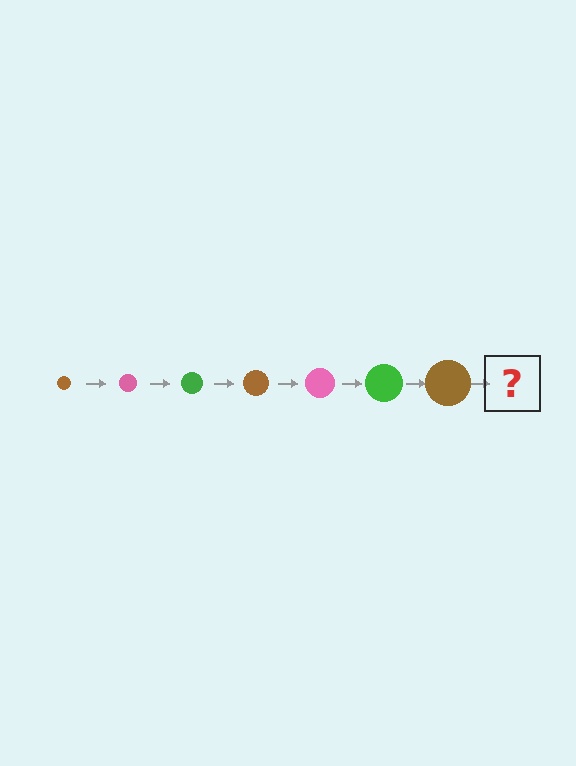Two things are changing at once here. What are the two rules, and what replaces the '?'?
The two rules are that the circle grows larger each step and the color cycles through brown, pink, and green. The '?' should be a pink circle, larger than the previous one.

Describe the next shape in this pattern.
It should be a pink circle, larger than the previous one.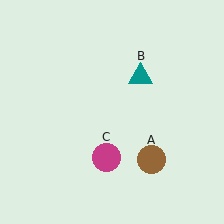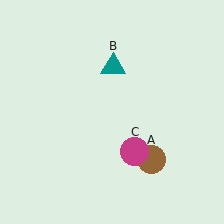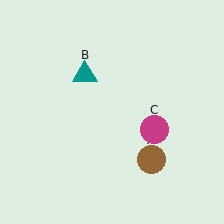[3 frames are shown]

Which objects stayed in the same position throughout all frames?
Brown circle (object A) remained stationary.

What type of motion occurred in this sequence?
The teal triangle (object B), magenta circle (object C) rotated counterclockwise around the center of the scene.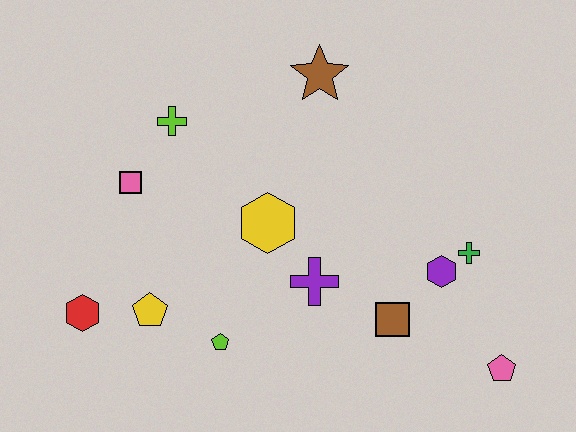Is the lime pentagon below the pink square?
Yes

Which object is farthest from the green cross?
The red hexagon is farthest from the green cross.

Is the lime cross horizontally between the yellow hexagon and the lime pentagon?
No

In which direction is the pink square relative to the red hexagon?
The pink square is above the red hexagon.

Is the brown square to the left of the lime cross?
No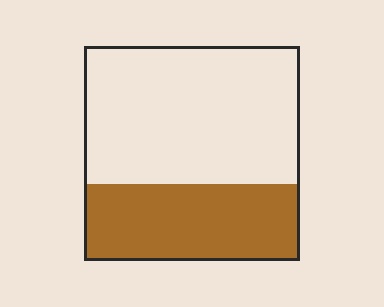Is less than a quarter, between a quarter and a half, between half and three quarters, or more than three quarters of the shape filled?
Between a quarter and a half.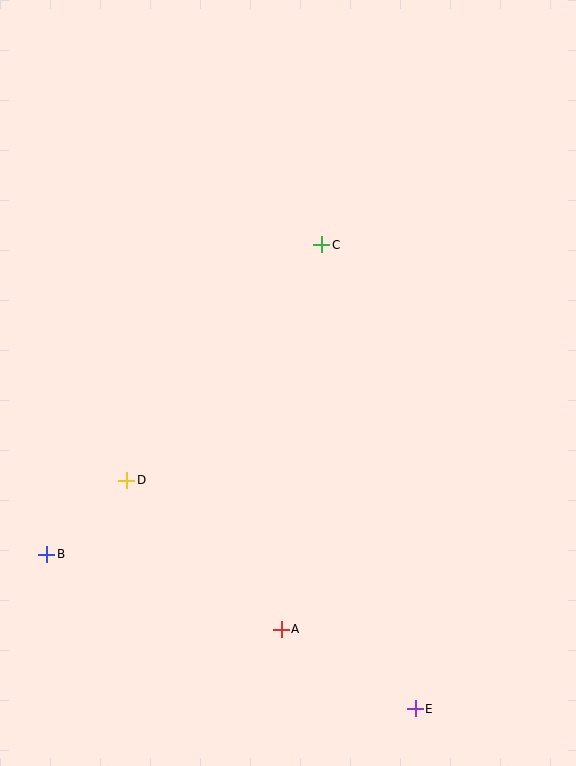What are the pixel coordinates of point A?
Point A is at (281, 629).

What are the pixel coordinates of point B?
Point B is at (47, 554).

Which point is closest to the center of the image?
Point C at (322, 245) is closest to the center.